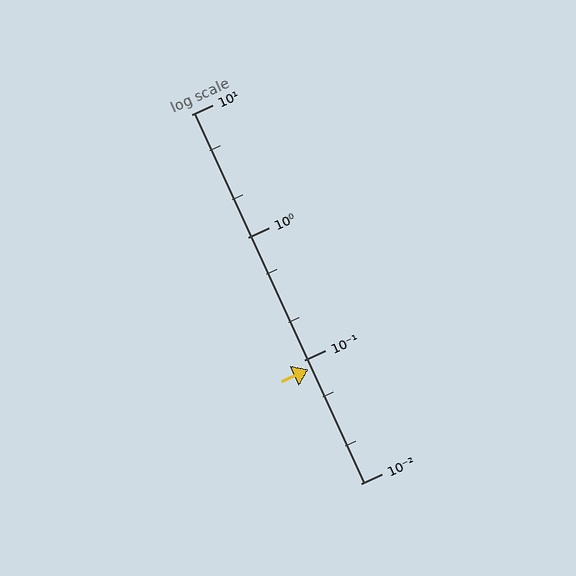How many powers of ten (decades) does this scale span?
The scale spans 3 decades, from 0.01 to 10.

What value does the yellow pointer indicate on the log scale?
The pointer indicates approximately 0.084.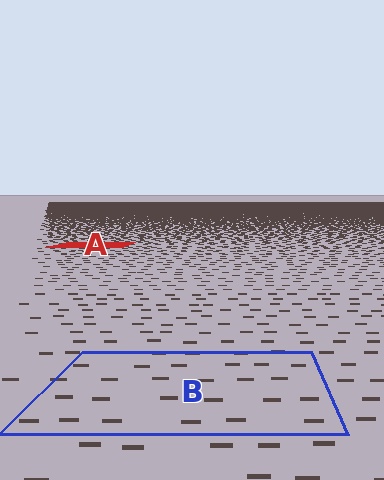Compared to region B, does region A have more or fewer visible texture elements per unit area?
Region A has more texture elements per unit area — they are packed more densely because it is farther away.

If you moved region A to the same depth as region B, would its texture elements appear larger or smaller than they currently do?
They would appear larger. At a closer depth, the same texture elements are projected at a bigger on-screen size.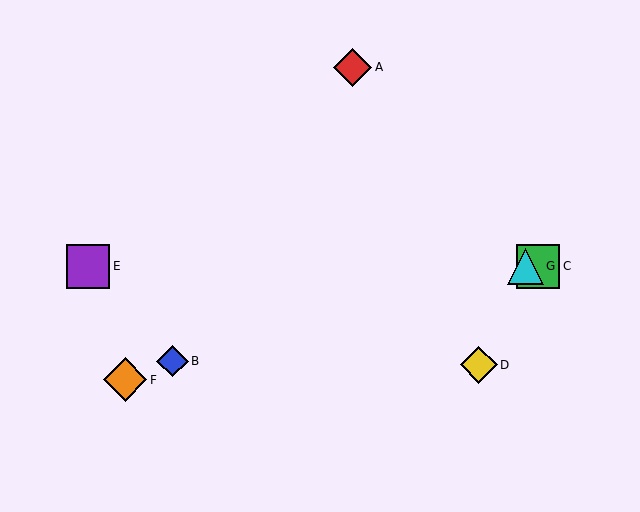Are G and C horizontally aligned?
Yes, both are at y≈266.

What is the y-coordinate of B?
Object B is at y≈361.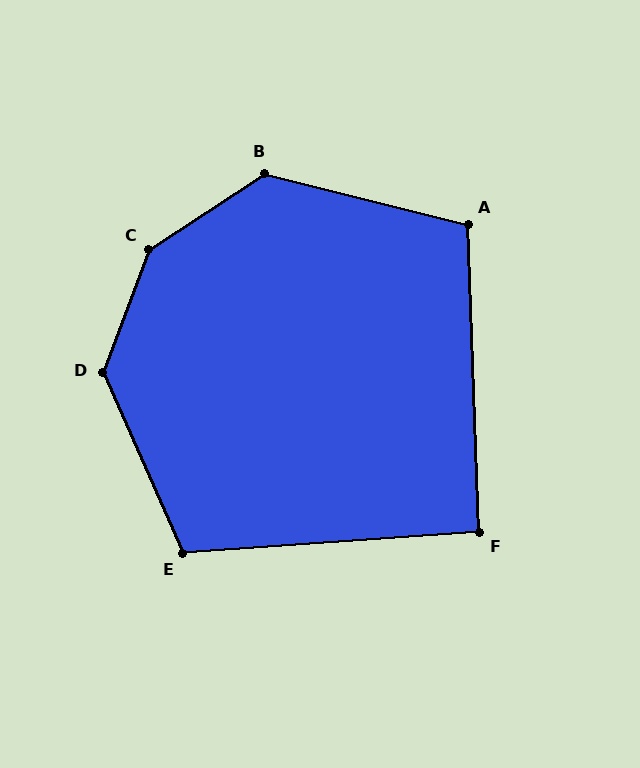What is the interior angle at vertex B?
Approximately 133 degrees (obtuse).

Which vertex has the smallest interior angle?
F, at approximately 92 degrees.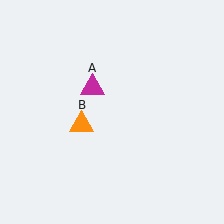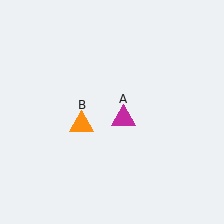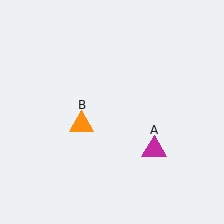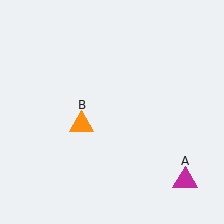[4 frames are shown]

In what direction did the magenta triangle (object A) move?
The magenta triangle (object A) moved down and to the right.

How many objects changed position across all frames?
1 object changed position: magenta triangle (object A).